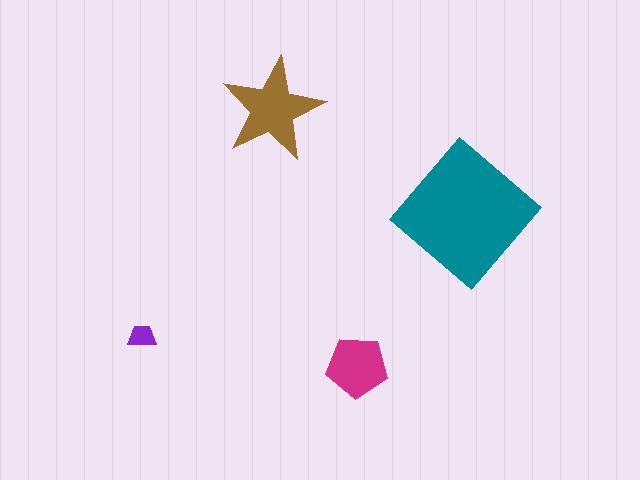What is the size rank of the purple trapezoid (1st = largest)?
4th.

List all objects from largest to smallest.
The teal diamond, the brown star, the magenta pentagon, the purple trapezoid.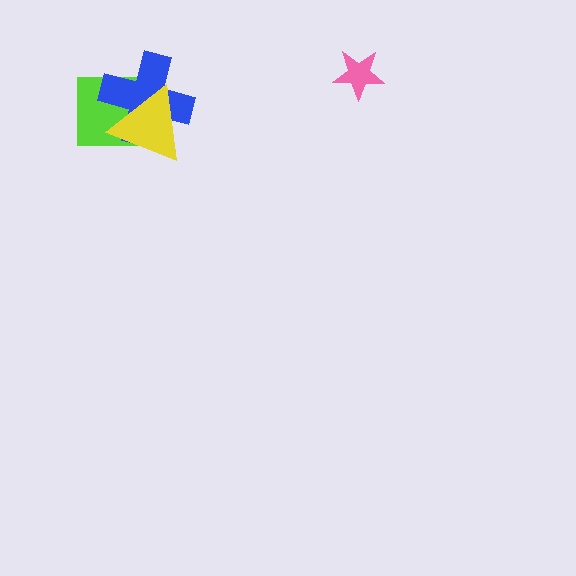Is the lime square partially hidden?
Yes, it is partially covered by another shape.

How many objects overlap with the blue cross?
2 objects overlap with the blue cross.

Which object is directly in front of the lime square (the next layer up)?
The blue cross is directly in front of the lime square.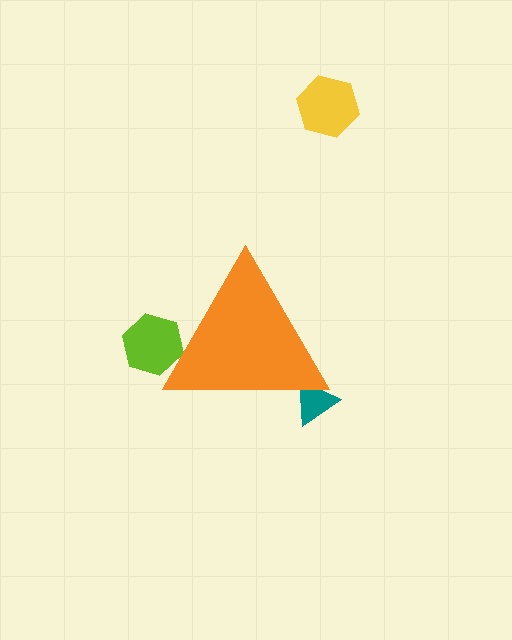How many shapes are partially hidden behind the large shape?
2 shapes are partially hidden.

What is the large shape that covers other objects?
An orange triangle.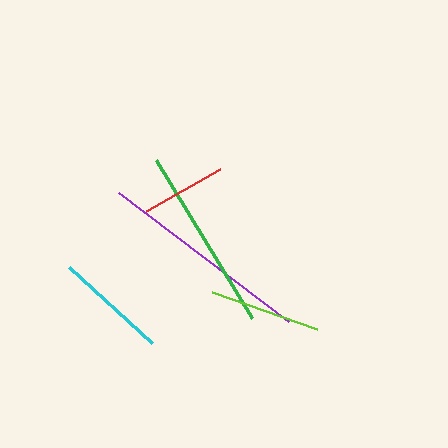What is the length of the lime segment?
The lime segment is approximately 111 pixels long.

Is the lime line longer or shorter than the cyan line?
The cyan line is longer than the lime line.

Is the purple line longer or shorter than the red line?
The purple line is longer than the red line.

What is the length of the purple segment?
The purple segment is approximately 213 pixels long.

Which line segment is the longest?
The purple line is the longest at approximately 213 pixels.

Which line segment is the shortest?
The red line is the shortest at approximately 85 pixels.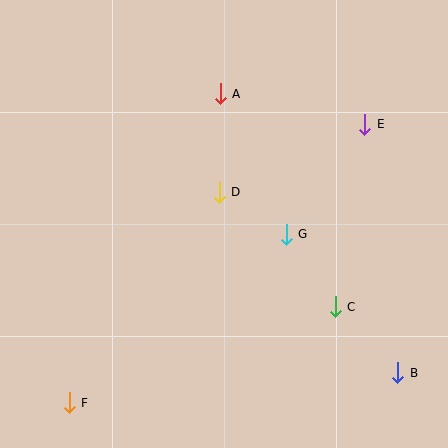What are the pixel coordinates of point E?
Point E is at (365, 124).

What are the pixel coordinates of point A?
Point A is at (220, 94).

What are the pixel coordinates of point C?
Point C is at (335, 307).